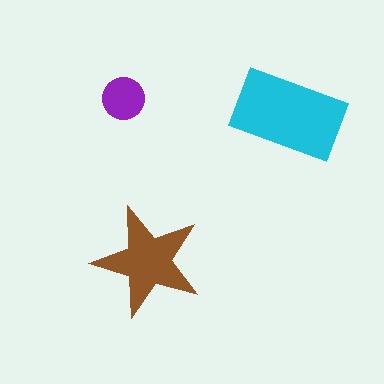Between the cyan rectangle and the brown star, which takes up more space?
The cyan rectangle.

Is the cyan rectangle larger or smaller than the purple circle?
Larger.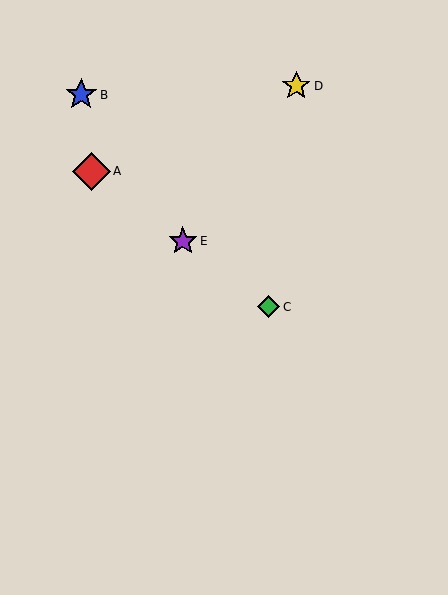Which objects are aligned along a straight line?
Objects A, C, E are aligned along a straight line.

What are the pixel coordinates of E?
Object E is at (183, 241).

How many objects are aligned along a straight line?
3 objects (A, C, E) are aligned along a straight line.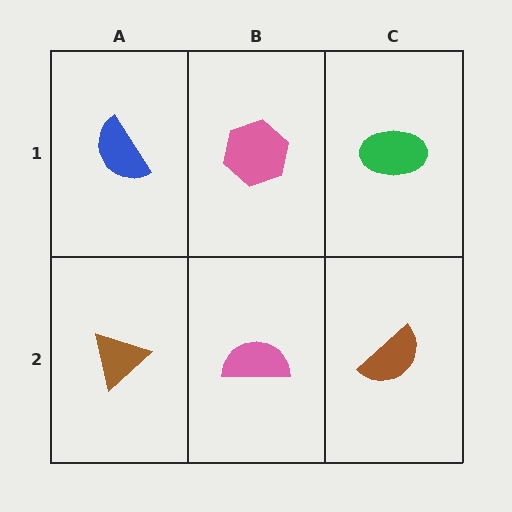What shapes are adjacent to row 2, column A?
A blue semicircle (row 1, column A), a pink semicircle (row 2, column B).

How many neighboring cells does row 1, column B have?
3.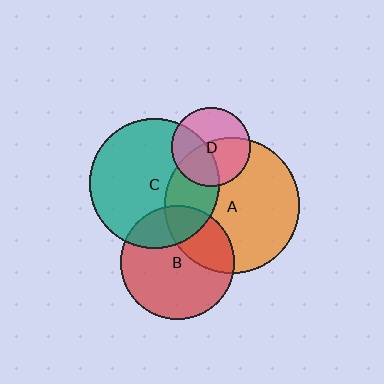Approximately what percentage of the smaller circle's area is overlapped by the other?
Approximately 30%.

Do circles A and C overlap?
Yes.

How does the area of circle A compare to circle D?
Approximately 2.9 times.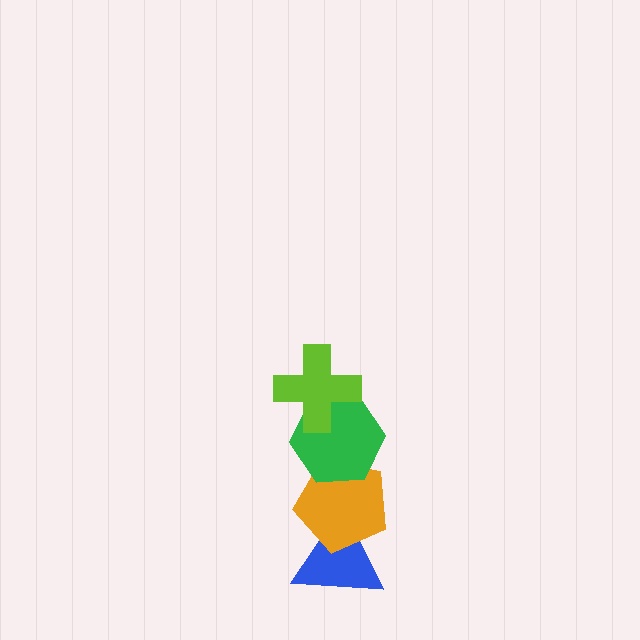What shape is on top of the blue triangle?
The orange pentagon is on top of the blue triangle.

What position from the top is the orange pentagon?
The orange pentagon is 3rd from the top.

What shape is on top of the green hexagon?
The lime cross is on top of the green hexagon.